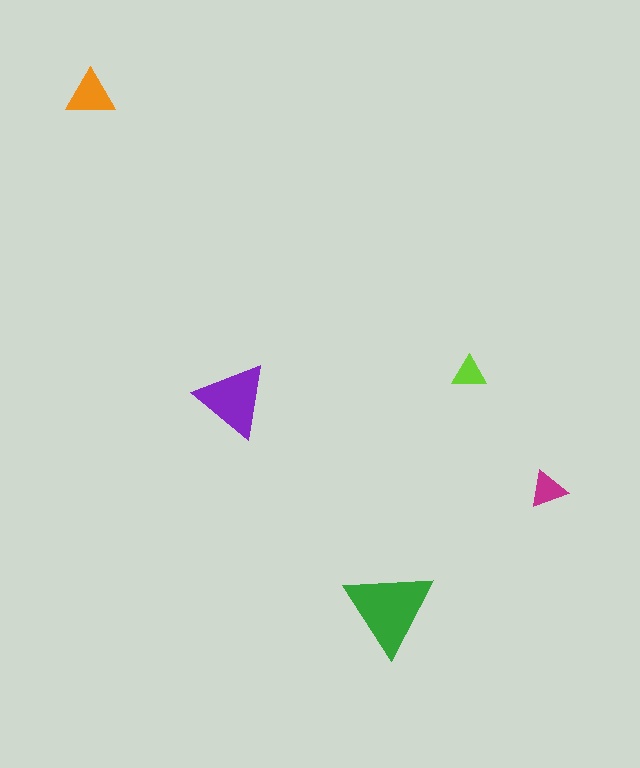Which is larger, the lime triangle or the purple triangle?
The purple one.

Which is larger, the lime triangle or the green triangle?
The green one.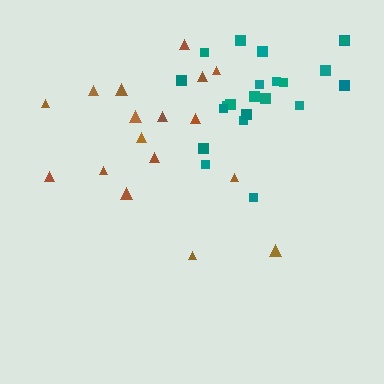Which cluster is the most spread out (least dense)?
Brown.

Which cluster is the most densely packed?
Teal.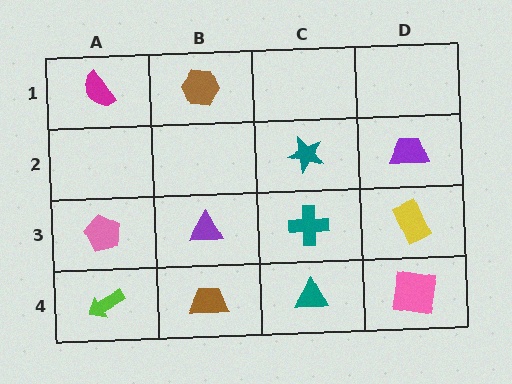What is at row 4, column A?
A lime arrow.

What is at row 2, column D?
A purple trapezoid.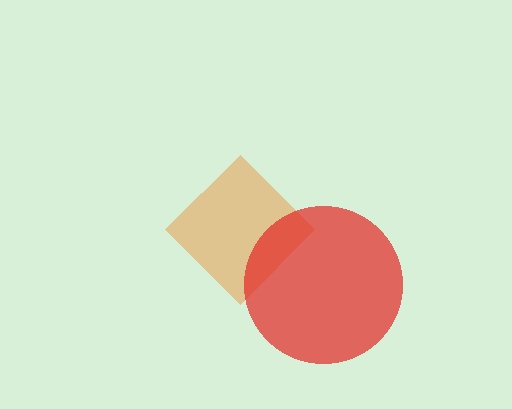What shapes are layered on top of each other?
The layered shapes are: an orange diamond, a red circle.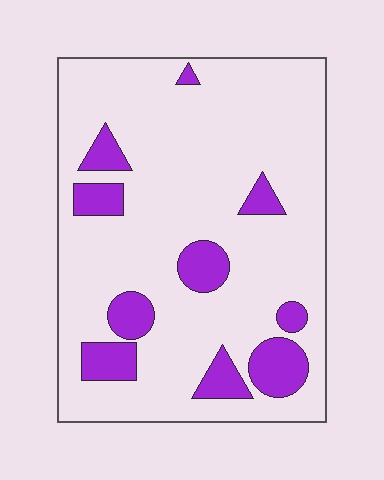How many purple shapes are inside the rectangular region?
10.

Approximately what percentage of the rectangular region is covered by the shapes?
Approximately 15%.